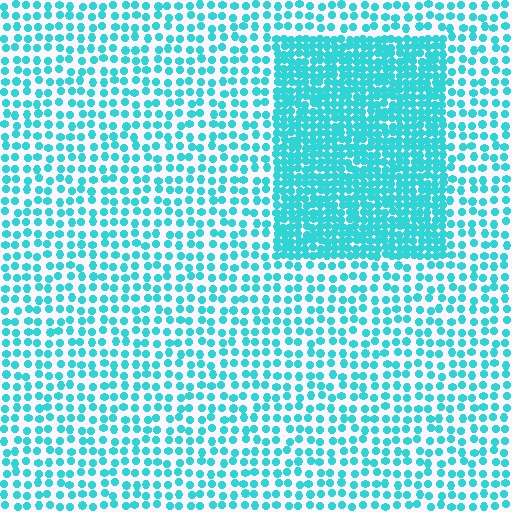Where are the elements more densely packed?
The elements are more densely packed inside the rectangle boundary.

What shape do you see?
I see a rectangle.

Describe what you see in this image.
The image contains small cyan elements arranged at two different densities. A rectangle-shaped region is visible where the elements are more densely packed than the surrounding area.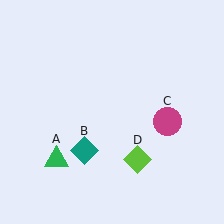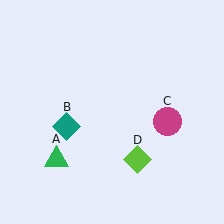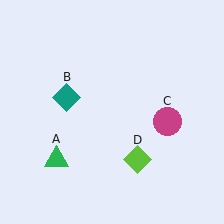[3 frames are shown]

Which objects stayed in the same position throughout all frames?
Green triangle (object A) and magenta circle (object C) and lime diamond (object D) remained stationary.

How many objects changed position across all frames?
1 object changed position: teal diamond (object B).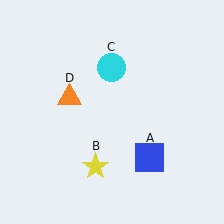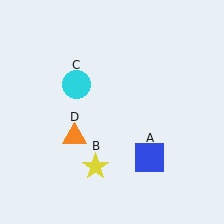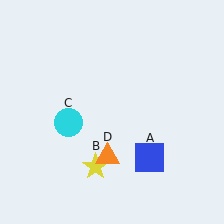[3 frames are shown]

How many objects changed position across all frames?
2 objects changed position: cyan circle (object C), orange triangle (object D).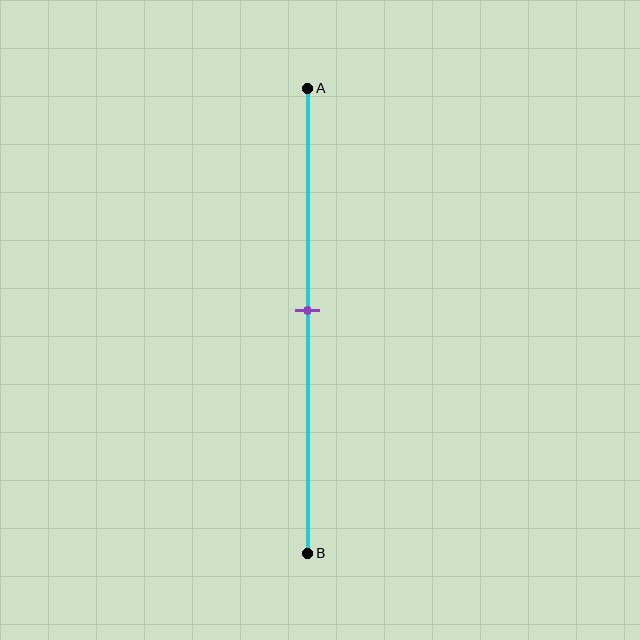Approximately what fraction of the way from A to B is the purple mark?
The purple mark is approximately 50% of the way from A to B.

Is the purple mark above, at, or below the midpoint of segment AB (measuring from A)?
The purple mark is approximately at the midpoint of segment AB.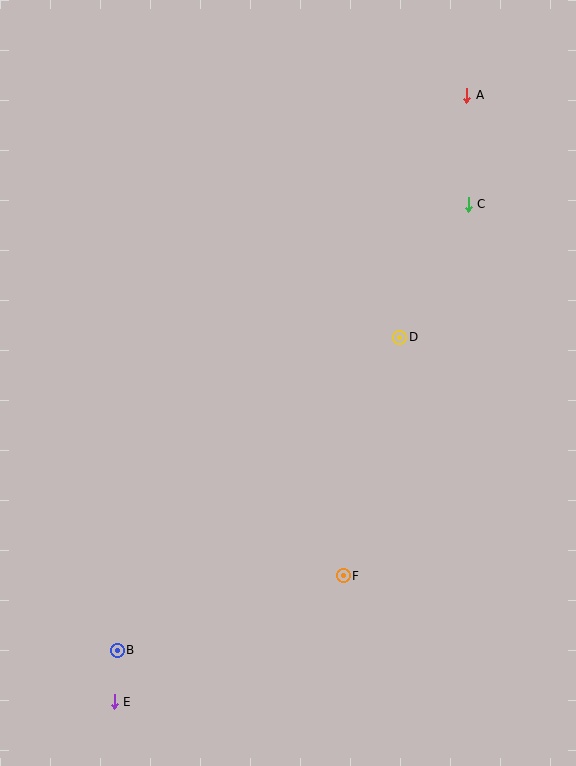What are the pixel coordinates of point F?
Point F is at (343, 576).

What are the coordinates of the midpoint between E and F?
The midpoint between E and F is at (229, 639).